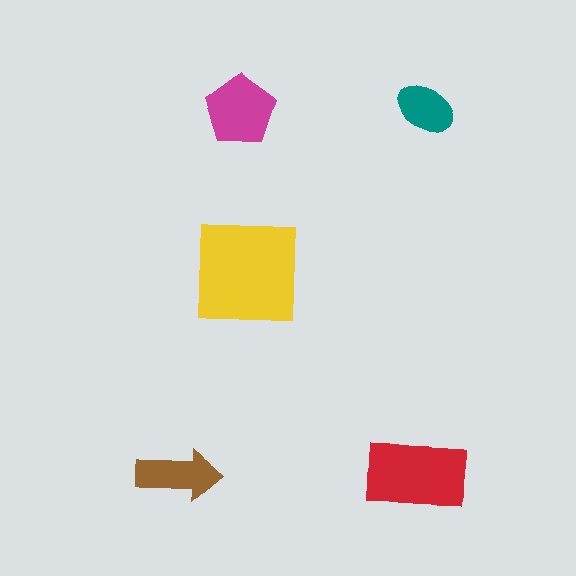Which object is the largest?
The yellow square.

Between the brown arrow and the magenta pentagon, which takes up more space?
The magenta pentagon.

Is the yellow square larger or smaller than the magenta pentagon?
Larger.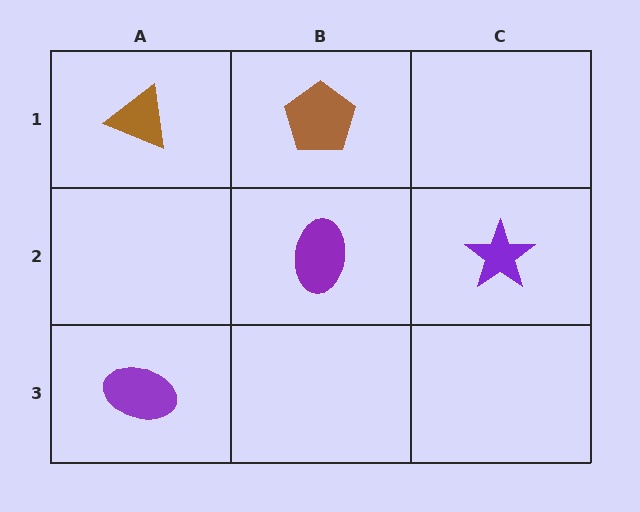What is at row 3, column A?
A purple ellipse.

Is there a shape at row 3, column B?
No, that cell is empty.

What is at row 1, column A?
A brown triangle.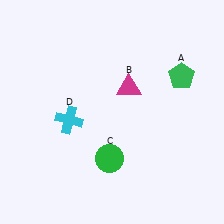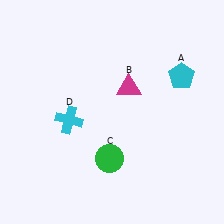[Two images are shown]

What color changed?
The pentagon (A) changed from green in Image 1 to cyan in Image 2.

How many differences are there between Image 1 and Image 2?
There is 1 difference between the two images.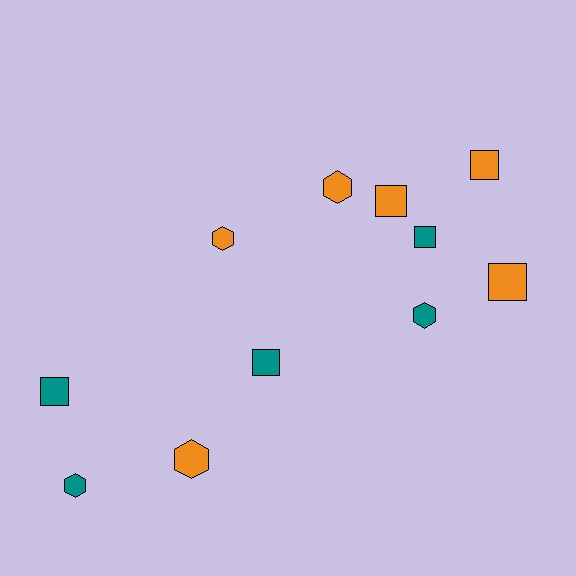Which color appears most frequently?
Orange, with 6 objects.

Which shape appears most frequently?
Square, with 6 objects.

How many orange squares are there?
There are 3 orange squares.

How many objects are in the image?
There are 11 objects.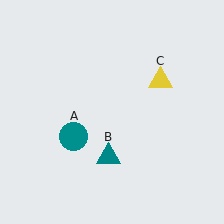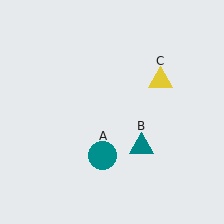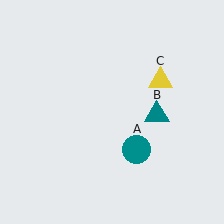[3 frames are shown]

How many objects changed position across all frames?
2 objects changed position: teal circle (object A), teal triangle (object B).